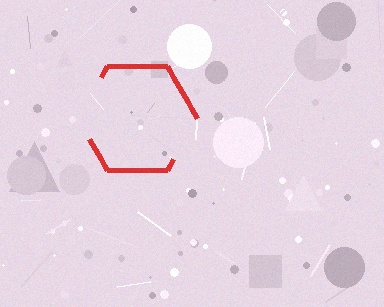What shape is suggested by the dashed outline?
The dashed outline suggests a hexagon.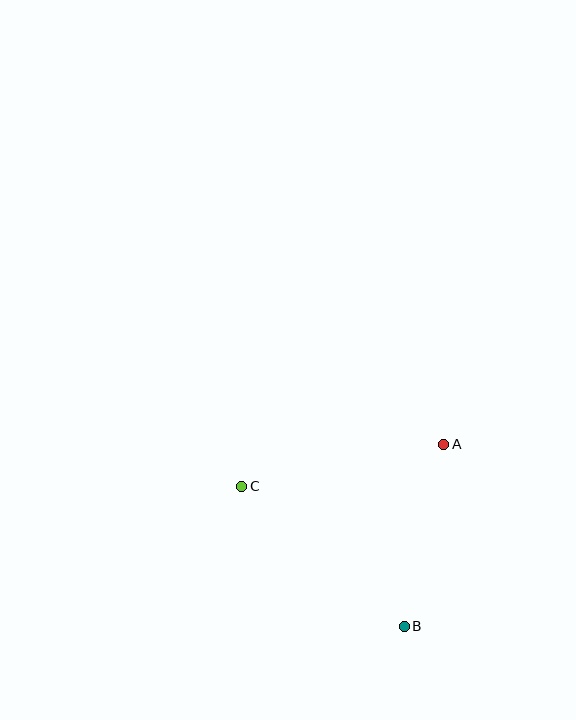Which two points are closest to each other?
Points A and B are closest to each other.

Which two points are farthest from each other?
Points B and C are farthest from each other.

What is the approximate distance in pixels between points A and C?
The distance between A and C is approximately 206 pixels.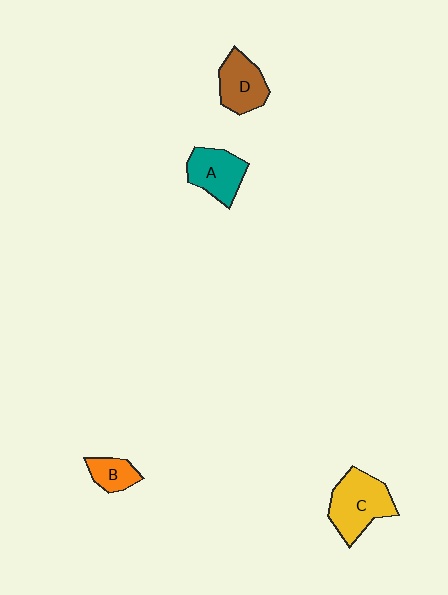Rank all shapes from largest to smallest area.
From largest to smallest: C (yellow), A (teal), D (brown), B (orange).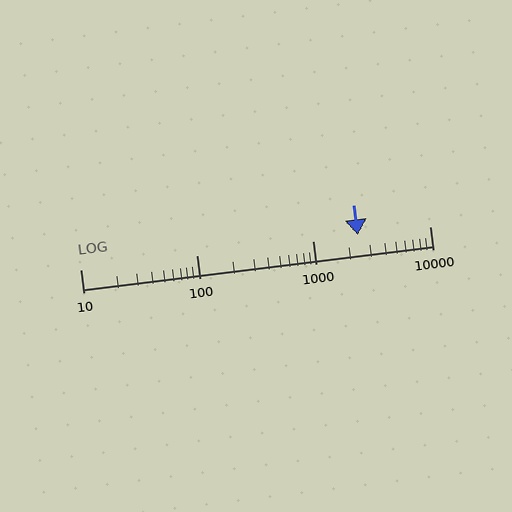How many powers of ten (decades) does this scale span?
The scale spans 3 decades, from 10 to 10000.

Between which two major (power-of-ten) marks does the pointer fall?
The pointer is between 1000 and 10000.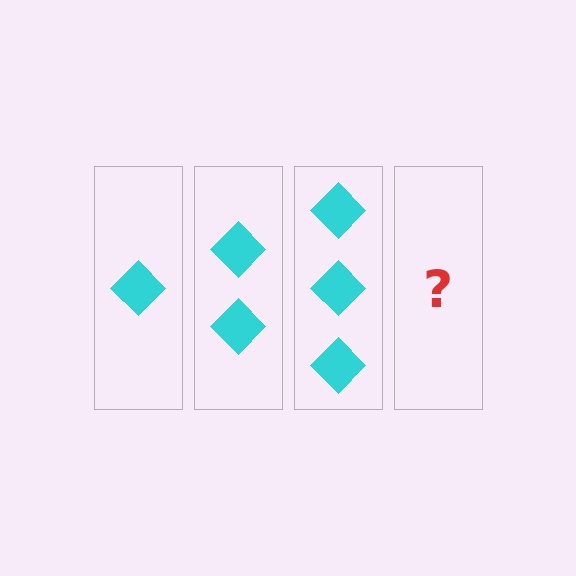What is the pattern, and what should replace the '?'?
The pattern is that each step adds one more diamond. The '?' should be 4 diamonds.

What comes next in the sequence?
The next element should be 4 diamonds.